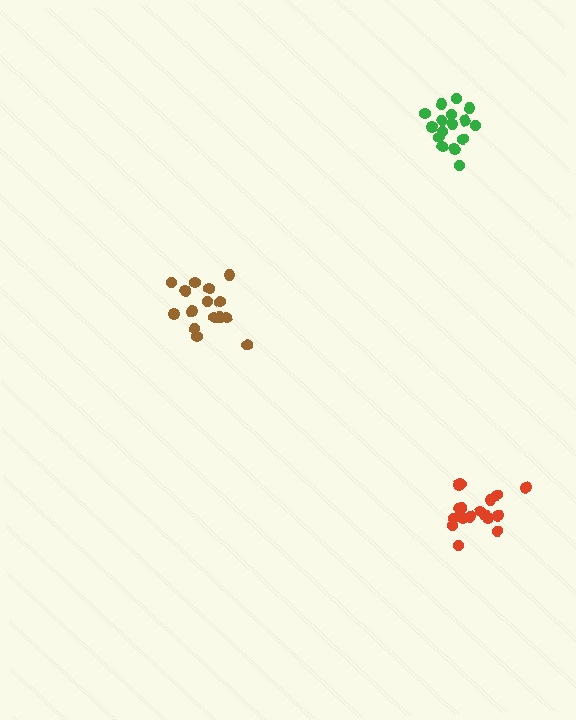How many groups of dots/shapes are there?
There are 3 groups.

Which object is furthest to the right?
The red cluster is rightmost.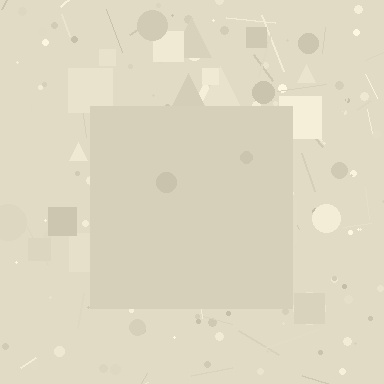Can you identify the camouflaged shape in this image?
The camouflaged shape is a square.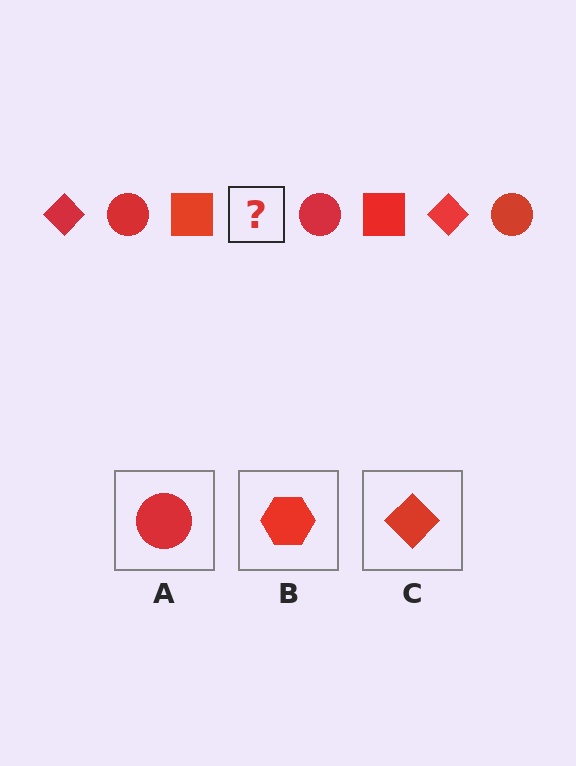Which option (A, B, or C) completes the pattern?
C.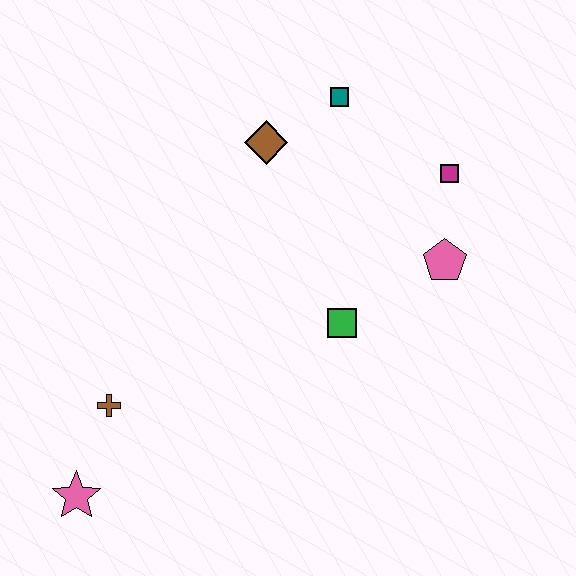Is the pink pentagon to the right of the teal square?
Yes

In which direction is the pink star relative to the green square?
The pink star is to the left of the green square.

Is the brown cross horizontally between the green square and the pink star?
Yes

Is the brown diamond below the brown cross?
No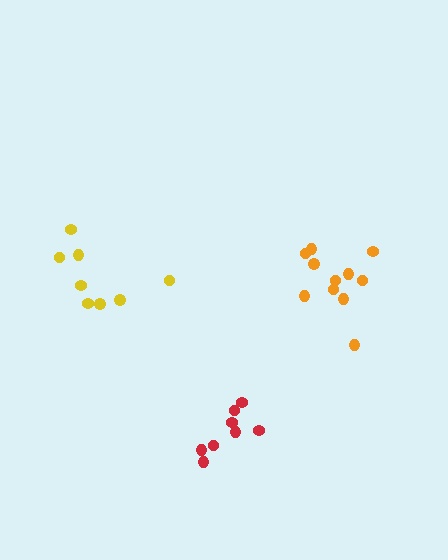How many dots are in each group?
Group 1: 8 dots, Group 2: 11 dots, Group 3: 8 dots (27 total).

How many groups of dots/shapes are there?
There are 3 groups.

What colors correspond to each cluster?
The clusters are colored: yellow, orange, red.